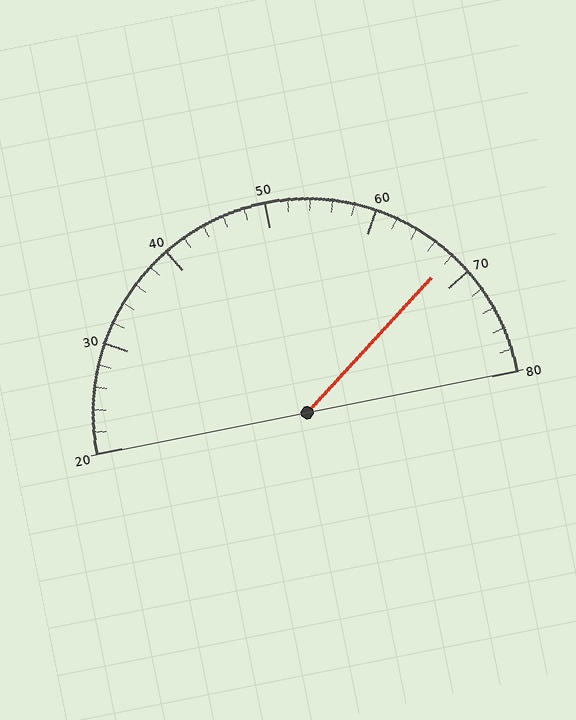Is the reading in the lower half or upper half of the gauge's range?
The reading is in the upper half of the range (20 to 80).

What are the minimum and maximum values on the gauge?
The gauge ranges from 20 to 80.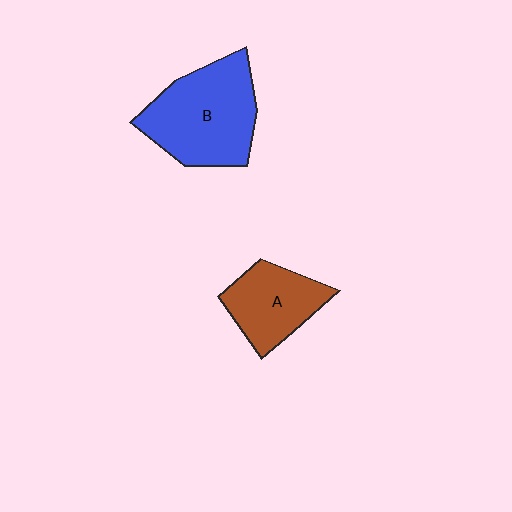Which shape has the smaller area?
Shape A (brown).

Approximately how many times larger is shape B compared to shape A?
Approximately 1.6 times.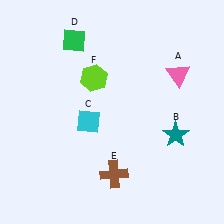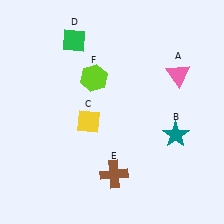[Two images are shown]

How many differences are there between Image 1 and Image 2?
There is 1 difference between the two images.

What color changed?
The diamond (C) changed from cyan in Image 1 to yellow in Image 2.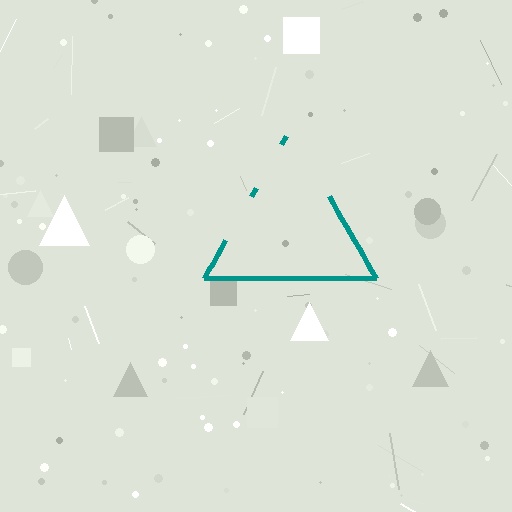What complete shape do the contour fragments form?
The contour fragments form a triangle.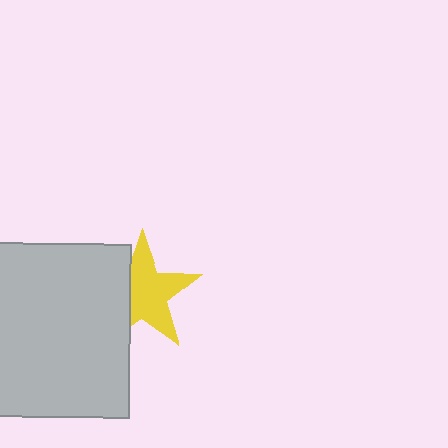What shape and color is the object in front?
The object in front is a light gray square.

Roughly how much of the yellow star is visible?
Most of it is visible (roughly 68%).